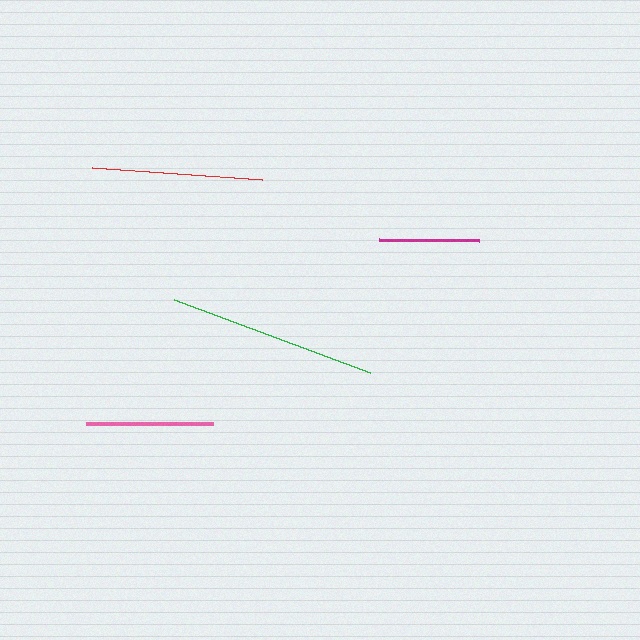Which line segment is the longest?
The green line is the longest at approximately 209 pixels.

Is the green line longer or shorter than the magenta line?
The green line is longer than the magenta line.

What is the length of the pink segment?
The pink segment is approximately 126 pixels long.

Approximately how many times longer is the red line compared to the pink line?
The red line is approximately 1.3 times the length of the pink line.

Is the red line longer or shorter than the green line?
The green line is longer than the red line.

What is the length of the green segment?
The green segment is approximately 209 pixels long.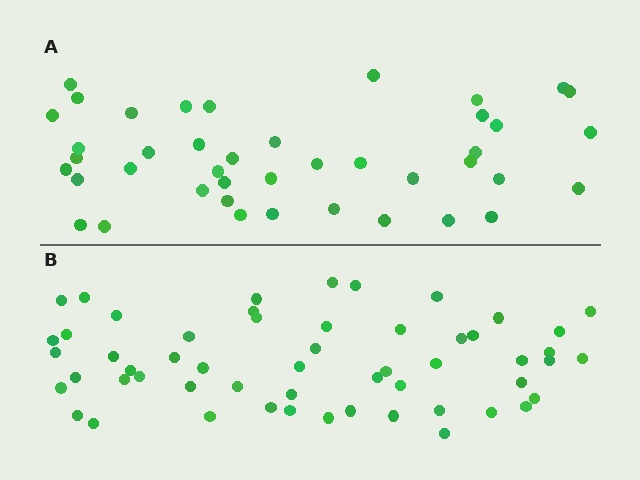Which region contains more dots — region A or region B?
Region B (the bottom region) has more dots.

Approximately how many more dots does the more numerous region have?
Region B has approximately 15 more dots than region A.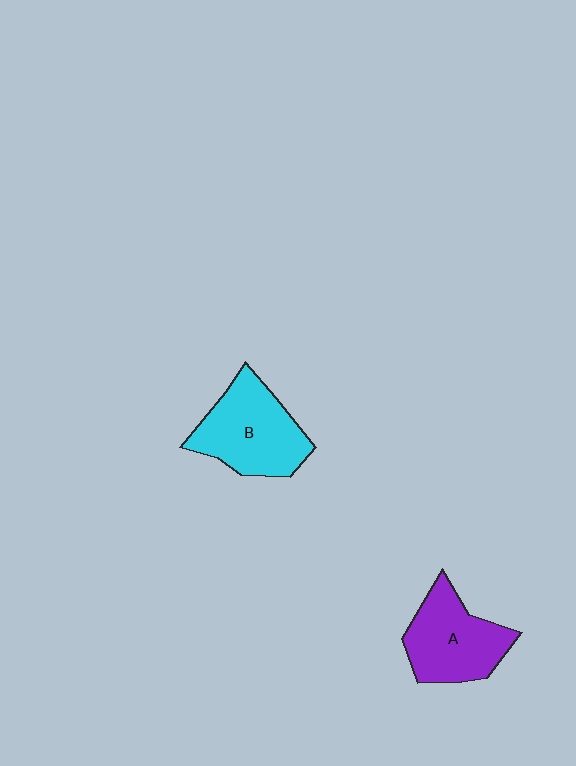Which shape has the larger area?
Shape B (cyan).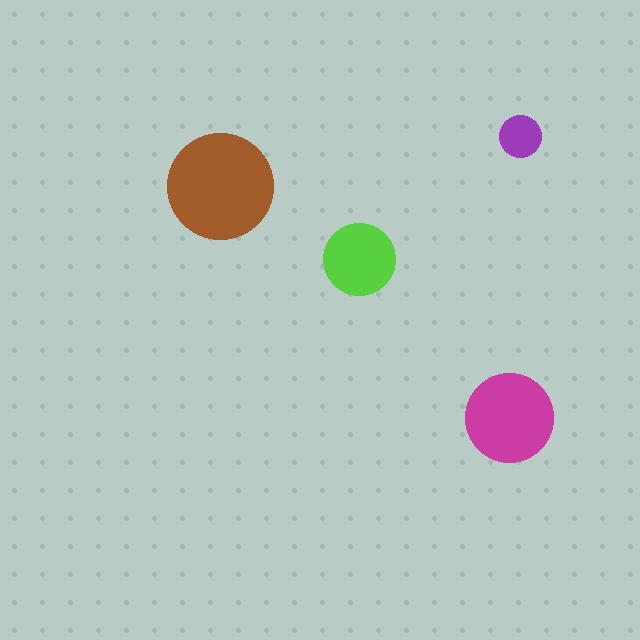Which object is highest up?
The purple circle is topmost.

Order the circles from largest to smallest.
the brown one, the magenta one, the lime one, the purple one.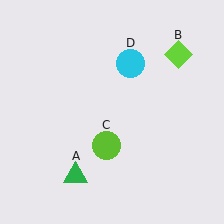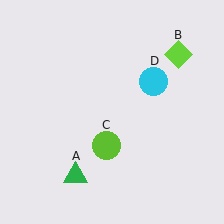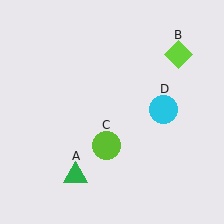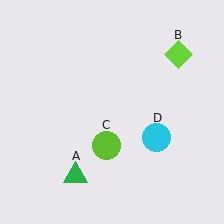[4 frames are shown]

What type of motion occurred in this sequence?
The cyan circle (object D) rotated clockwise around the center of the scene.